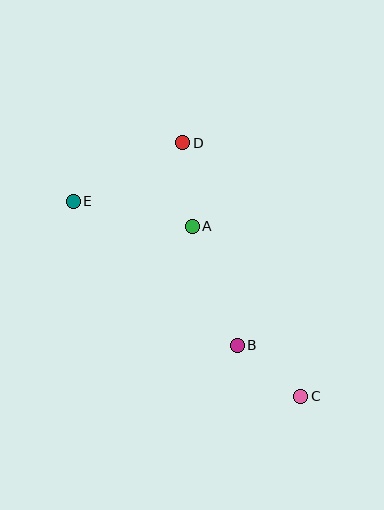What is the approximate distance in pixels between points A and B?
The distance between A and B is approximately 127 pixels.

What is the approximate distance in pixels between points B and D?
The distance between B and D is approximately 210 pixels.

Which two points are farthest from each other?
Points C and E are farthest from each other.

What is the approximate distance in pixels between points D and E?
The distance between D and E is approximately 124 pixels.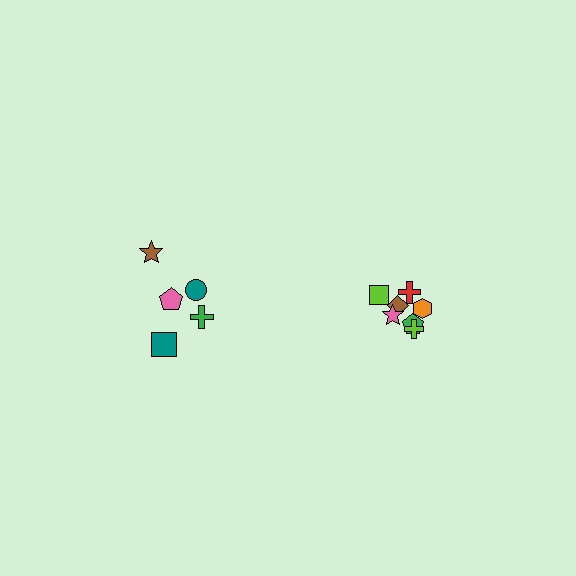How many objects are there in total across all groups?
There are 12 objects.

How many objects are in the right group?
There are 7 objects.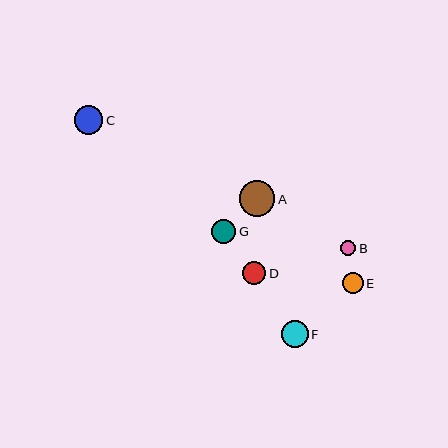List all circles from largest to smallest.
From largest to smallest: A, C, F, G, D, E, B.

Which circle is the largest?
Circle A is the largest with a size of approximately 36 pixels.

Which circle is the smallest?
Circle B is the smallest with a size of approximately 16 pixels.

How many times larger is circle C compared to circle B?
Circle C is approximately 1.8 times the size of circle B.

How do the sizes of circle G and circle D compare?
Circle G and circle D are approximately the same size.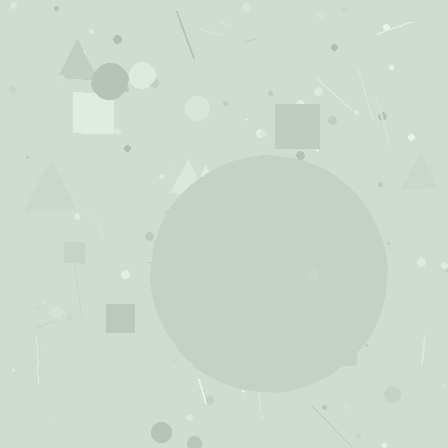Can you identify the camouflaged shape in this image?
The camouflaged shape is a circle.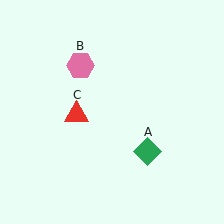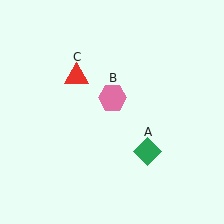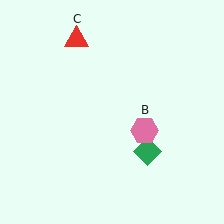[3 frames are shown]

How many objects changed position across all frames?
2 objects changed position: pink hexagon (object B), red triangle (object C).